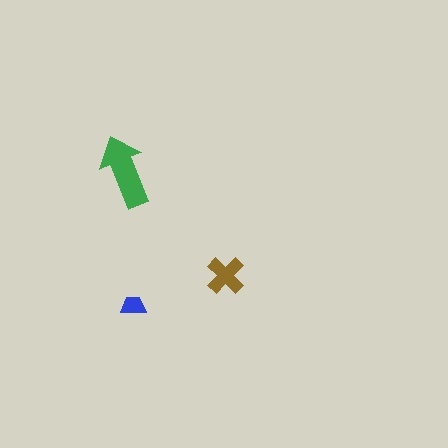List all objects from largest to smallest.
The green arrow, the brown cross, the blue trapezoid.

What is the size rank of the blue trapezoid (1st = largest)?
3rd.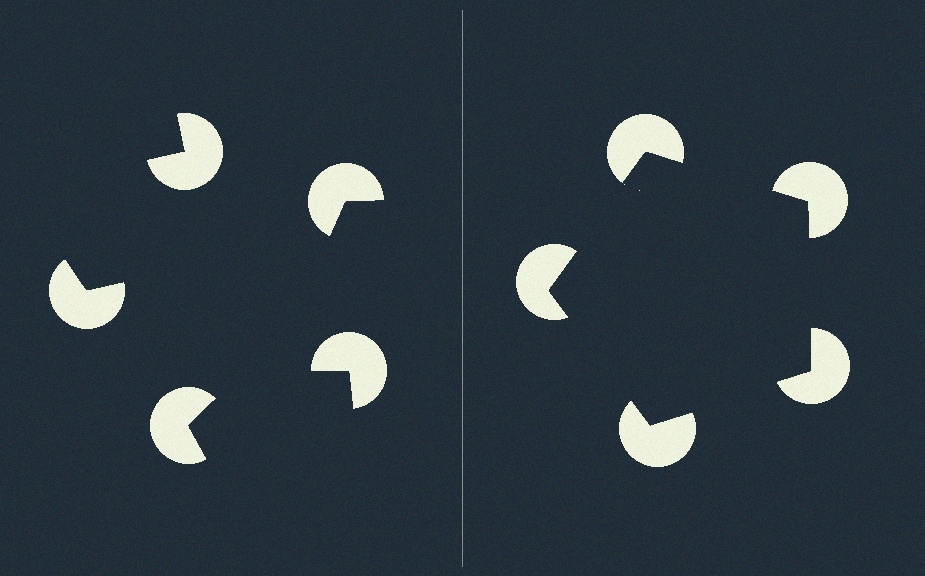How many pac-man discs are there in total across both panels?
10 — 5 on each side.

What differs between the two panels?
The pac-man discs are positioned identically on both sides; only the wedge orientations differ. On the right they align to a pentagon; on the left they are misaligned.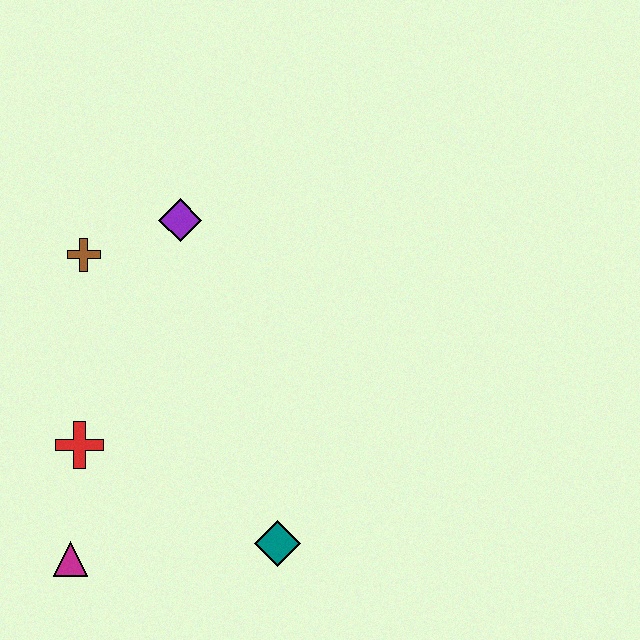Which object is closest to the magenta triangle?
The red cross is closest to the magenta triangle.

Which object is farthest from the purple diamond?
The magenta triangle is farthest from the purple diamond.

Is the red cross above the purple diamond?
No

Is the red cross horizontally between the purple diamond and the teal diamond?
No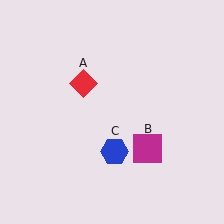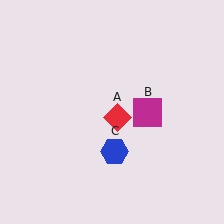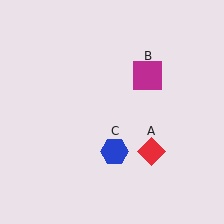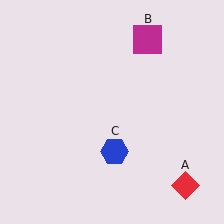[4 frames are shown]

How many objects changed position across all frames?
2 objects changed position: red diamond (object A), magenta square (object B).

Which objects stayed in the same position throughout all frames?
Blue hexagon (object C) remained stationary.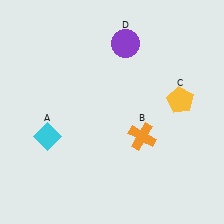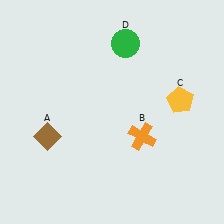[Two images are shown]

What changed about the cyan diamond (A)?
In Image 1, A is cyan. In Image 2, it changed to brown.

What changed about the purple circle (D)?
In Image 1, D is purple. In Image 2, it changed to green.